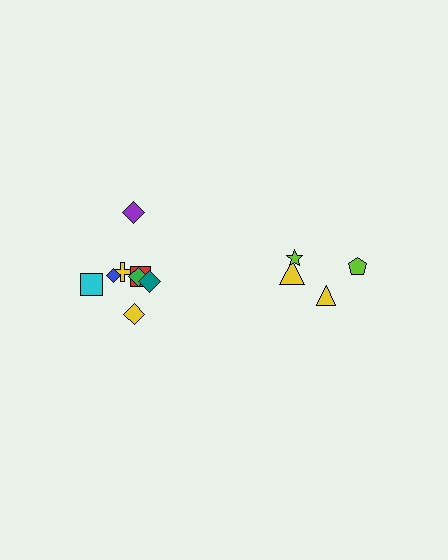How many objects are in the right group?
There are 4 objects.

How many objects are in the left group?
There are 8 objects.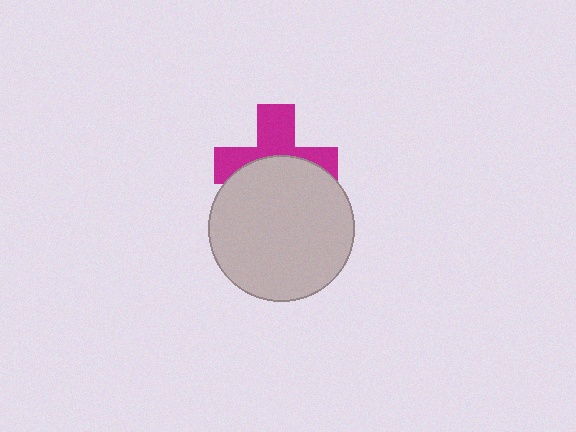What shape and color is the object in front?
The object in front is a light gray circle.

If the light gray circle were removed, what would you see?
You would see the complete magenta cross.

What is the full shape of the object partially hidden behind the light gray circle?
The partially hidden object is a magenta cross.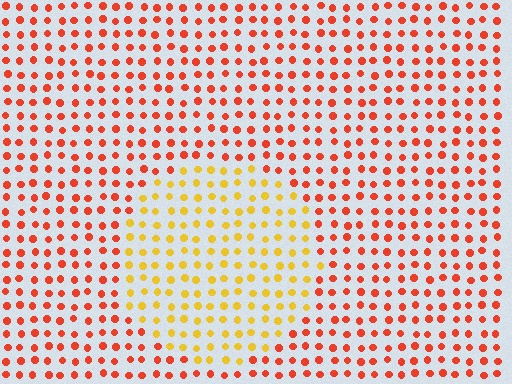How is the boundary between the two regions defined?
The boundary is defined purely by a slight shift in hue (about 42 degrees). Spacing, size, and orientation are identical on both sides.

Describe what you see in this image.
The image is filled with small red elements in a uniform arrangement. A circle-shaped region is visible where the elements are tinted to a slightly different hue, forming a subtle color boundary.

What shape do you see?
I see a circle.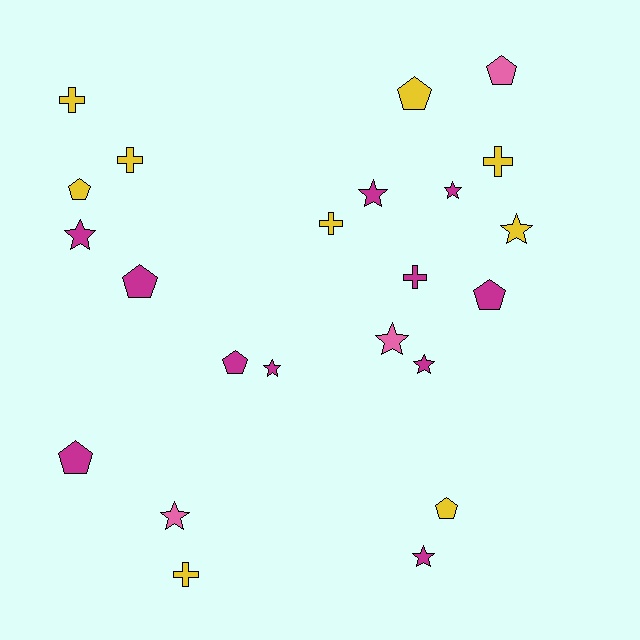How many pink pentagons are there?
There is 1 pink pentagon.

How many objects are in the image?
There are 23 objects.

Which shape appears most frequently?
Star, with 9 objects.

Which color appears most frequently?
Magenta, with 11 objects.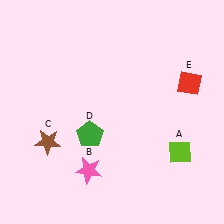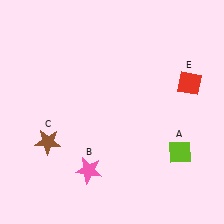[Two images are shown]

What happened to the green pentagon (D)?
The green pentagon (D) was removed in Image 2. It was in the bottom-left area of Image 1.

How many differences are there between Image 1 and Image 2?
There is 1 difference between the two images.